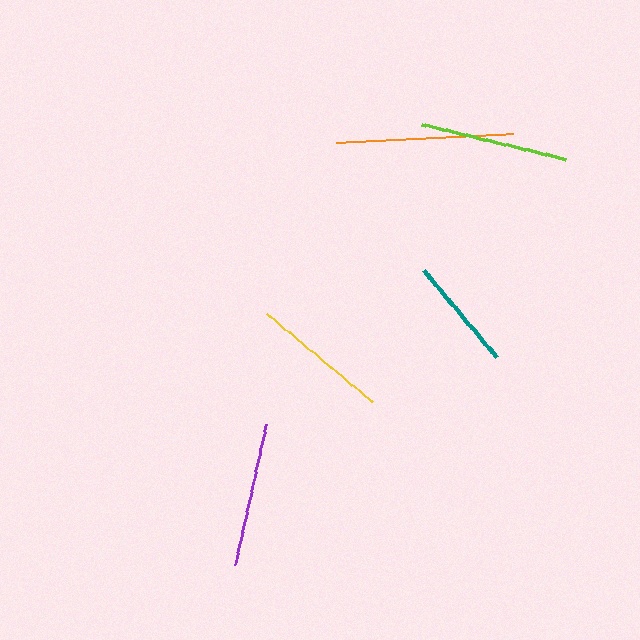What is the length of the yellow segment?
The yellow segment is approximately 139 pixels long.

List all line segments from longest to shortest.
From longest to shortest: orange, lime, purple, yellow, teal.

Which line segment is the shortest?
The teal line is the shortest at approximately 113 pixels.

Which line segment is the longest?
The orange line is the longest at approximately 177 pixels.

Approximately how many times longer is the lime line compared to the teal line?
The lime line is approximately 1.3 times the length of the teal line.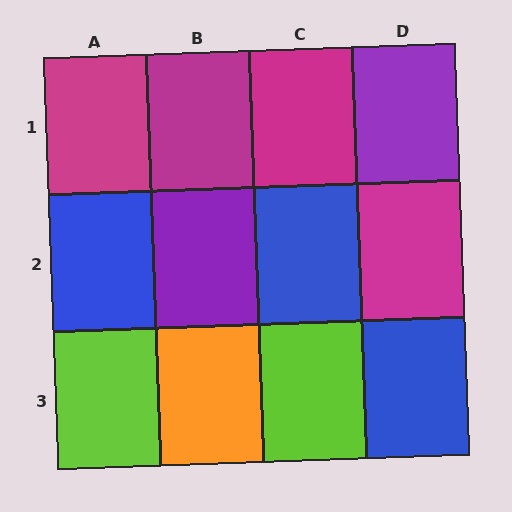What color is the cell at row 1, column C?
Magenta.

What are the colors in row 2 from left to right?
Blue, purple, blue, magenta.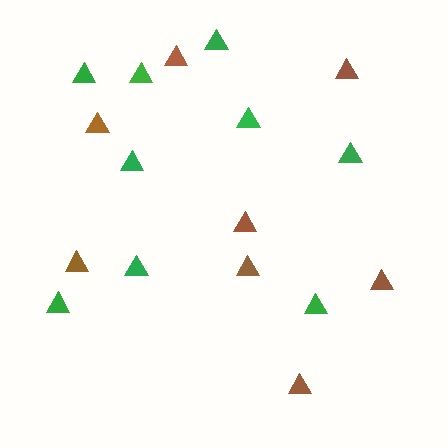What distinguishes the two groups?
There are 2 groups: one group of brown triangles (8) and one group of green triangles (9).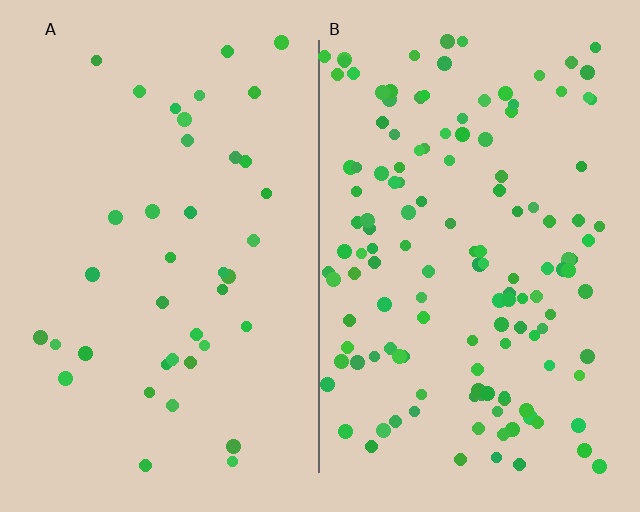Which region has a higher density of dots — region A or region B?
B (the right).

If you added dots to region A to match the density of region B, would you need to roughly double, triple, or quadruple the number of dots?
Approximately triple.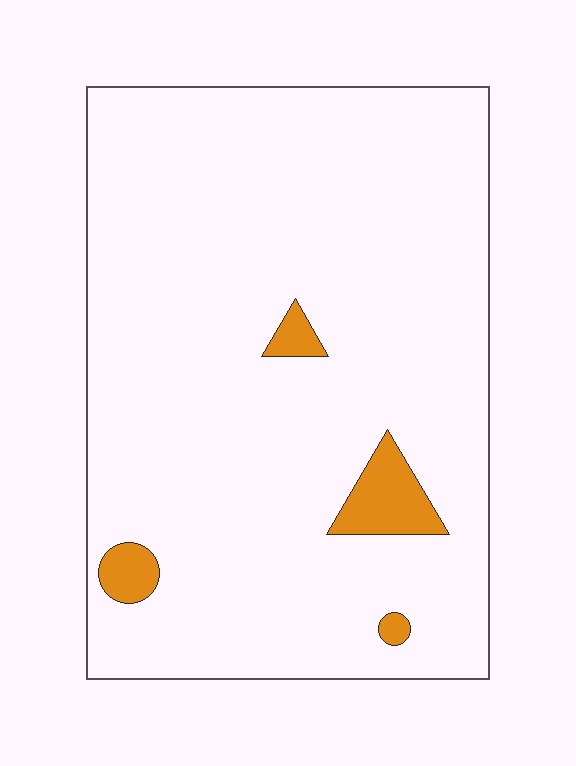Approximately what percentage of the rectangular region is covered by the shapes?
Approximately 5%.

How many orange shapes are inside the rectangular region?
4.